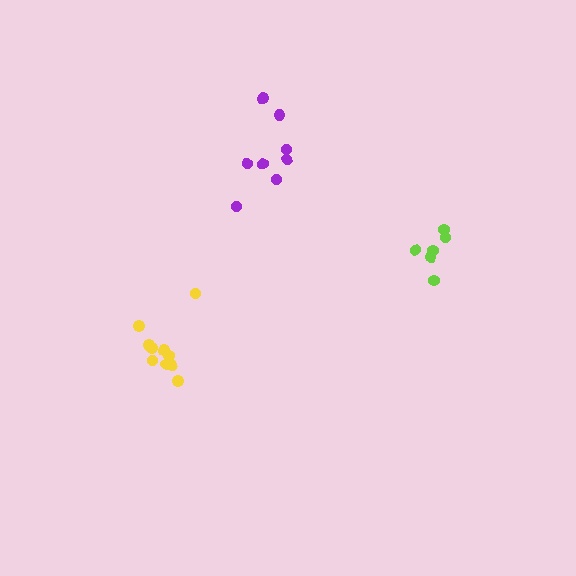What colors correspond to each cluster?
The clusters are colored: lime, yellow, purple.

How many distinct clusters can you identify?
There are 3 distinct clusters.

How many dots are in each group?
Group 1: 6 dots, Group 2: 11 dots, Group 3: 8 dots (25 total).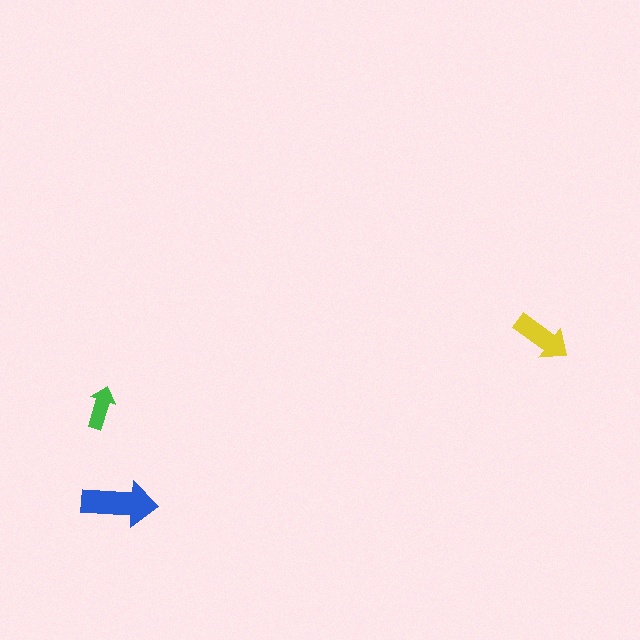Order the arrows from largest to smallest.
the blue one, the yellow one, the green one.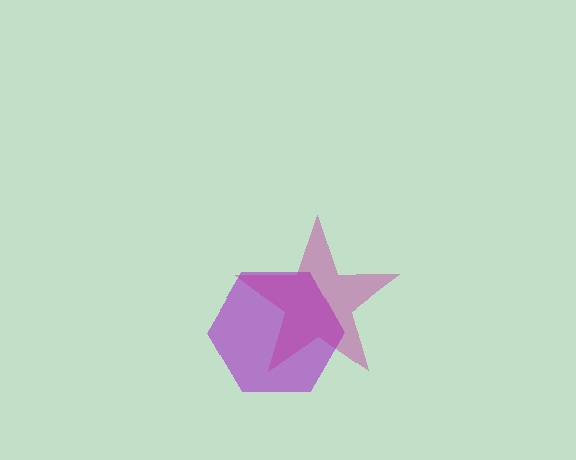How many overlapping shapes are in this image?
There are 2 overlapping shapes in the image.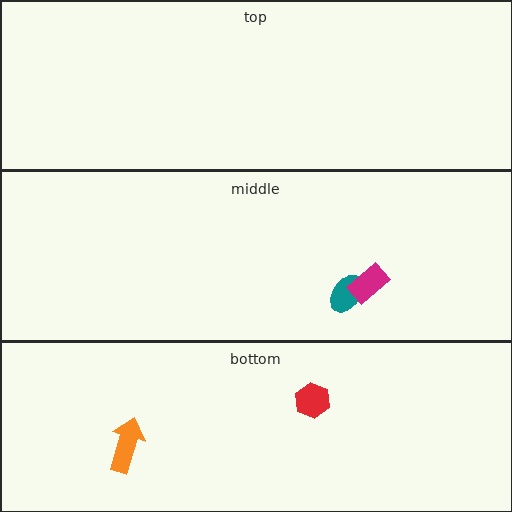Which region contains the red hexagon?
The bottom region.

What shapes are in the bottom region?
The red hexagon, the orange arrow.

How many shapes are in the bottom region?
2.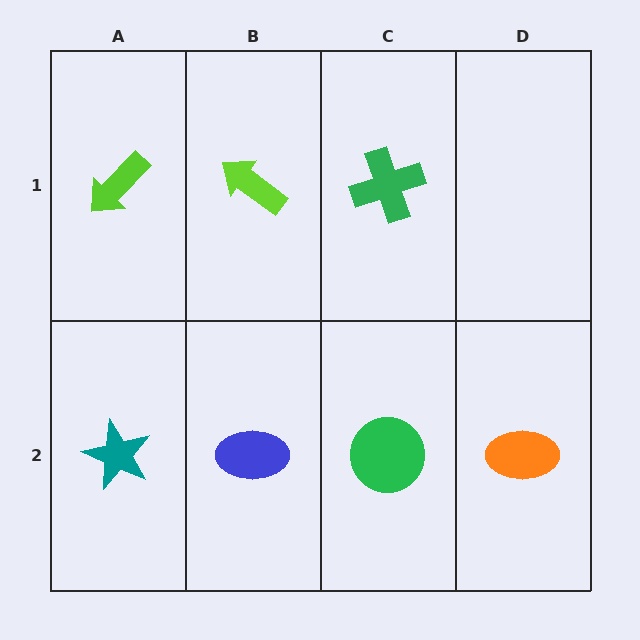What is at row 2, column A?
A teal star.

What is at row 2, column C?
A green circle.